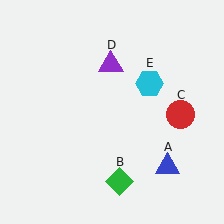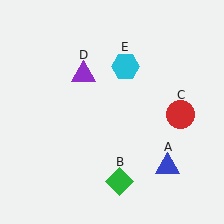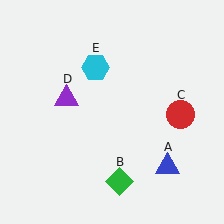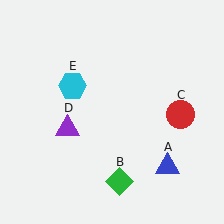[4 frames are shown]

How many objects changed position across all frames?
2 objects changed position: purple triangle (object D), cyan hexagon (object E).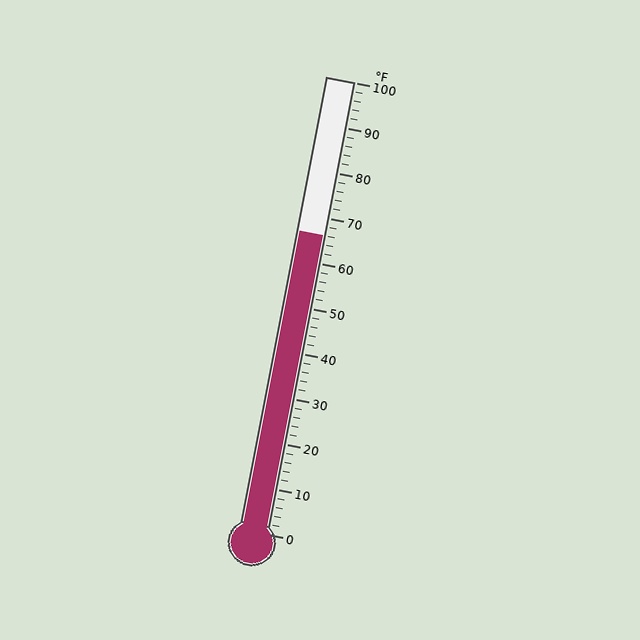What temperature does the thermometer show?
The thermometer shows approximately 66°F.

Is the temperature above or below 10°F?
The temperature is above 10°F.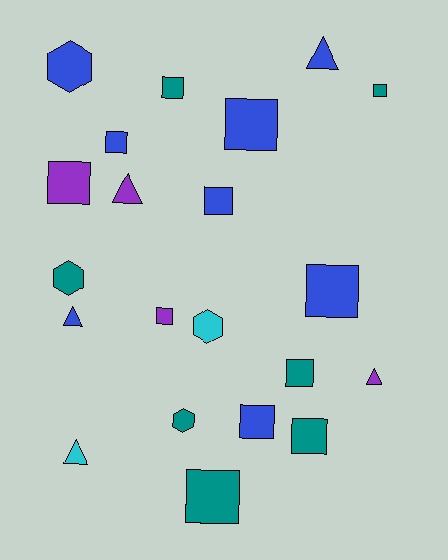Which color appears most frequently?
Blue, with 8 objects.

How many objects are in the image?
There are 21 objects.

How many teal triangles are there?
There are no teal triangles.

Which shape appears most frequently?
Square, with 12 objects.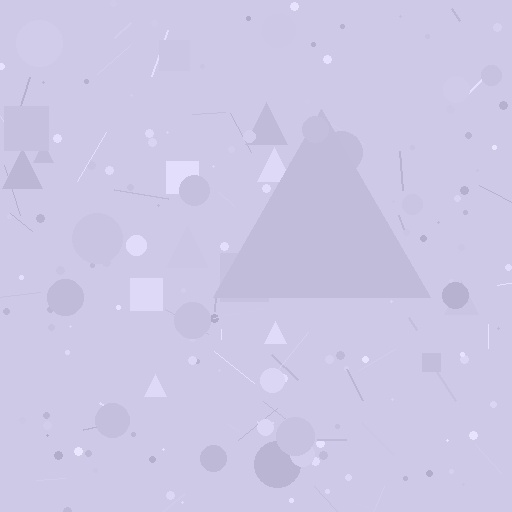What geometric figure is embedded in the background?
A triangle is embedded in the background.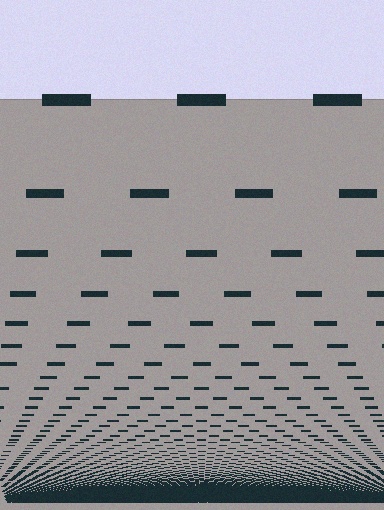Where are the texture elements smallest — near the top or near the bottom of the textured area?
Near the bottom.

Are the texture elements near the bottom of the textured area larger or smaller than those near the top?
Smaller. The gradient is inverted — elements near the bottom are smaller and denser.